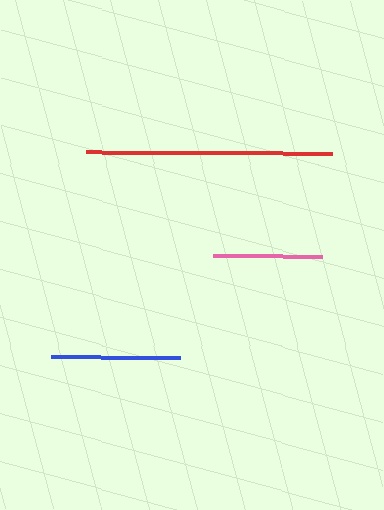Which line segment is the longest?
The red line is the longest at approximately 245 pixels.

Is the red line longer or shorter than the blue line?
The red line is longer than the blue line.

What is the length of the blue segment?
The blue segment is approximately 129 pixels long.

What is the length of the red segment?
The red segment is approximately 245 pixels long.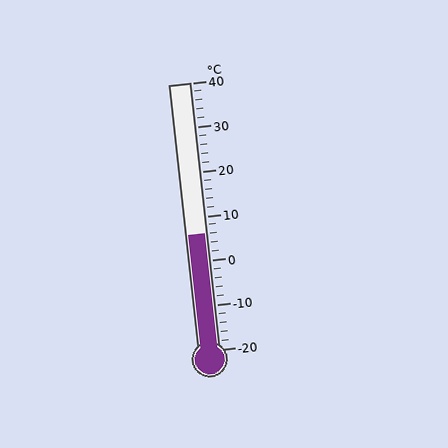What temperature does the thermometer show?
The thermometer shows approximately 6°C.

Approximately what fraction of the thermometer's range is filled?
The thermometer is filled to approximately 45% of its range.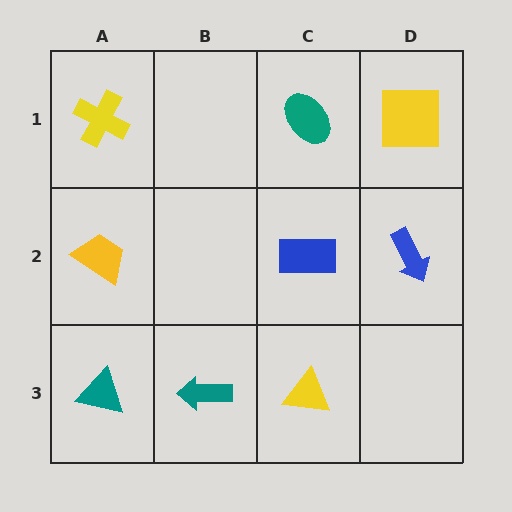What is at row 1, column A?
A yellow cross.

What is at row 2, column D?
A blue arrow.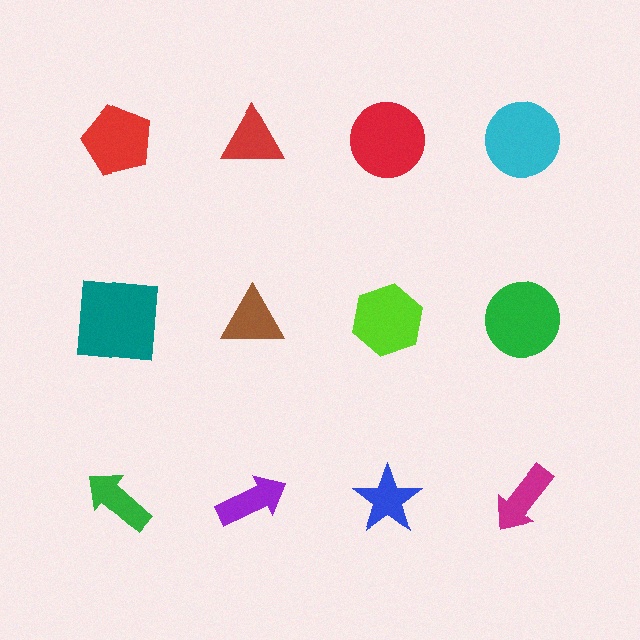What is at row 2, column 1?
A teal square.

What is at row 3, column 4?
A magenta arrow.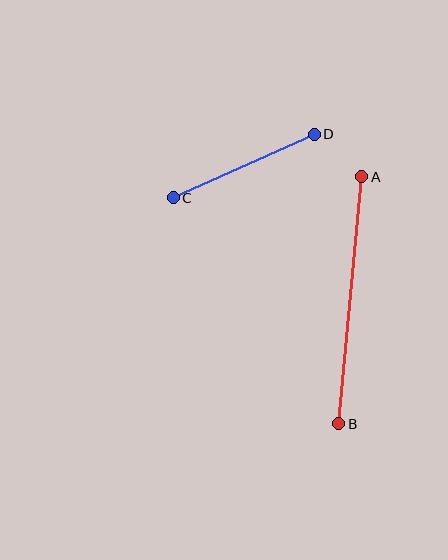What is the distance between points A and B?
The distance is approximately 248 pixels.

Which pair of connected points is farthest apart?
Points A and B are farthest apart.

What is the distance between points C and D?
The distance is approximately 155 pixels.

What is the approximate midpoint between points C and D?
The midpoint is at approximately (244, 166) pixels.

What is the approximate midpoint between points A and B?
The midpoint is at approximately (350, 300) pixels.